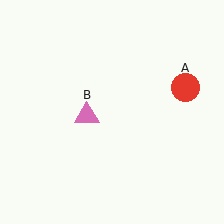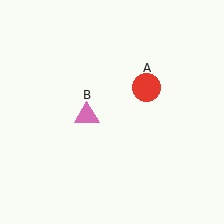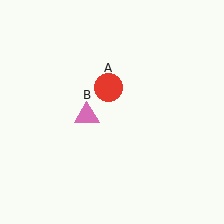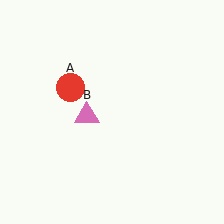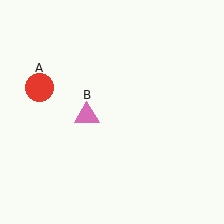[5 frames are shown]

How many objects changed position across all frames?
1 object changed position: red circle (object A).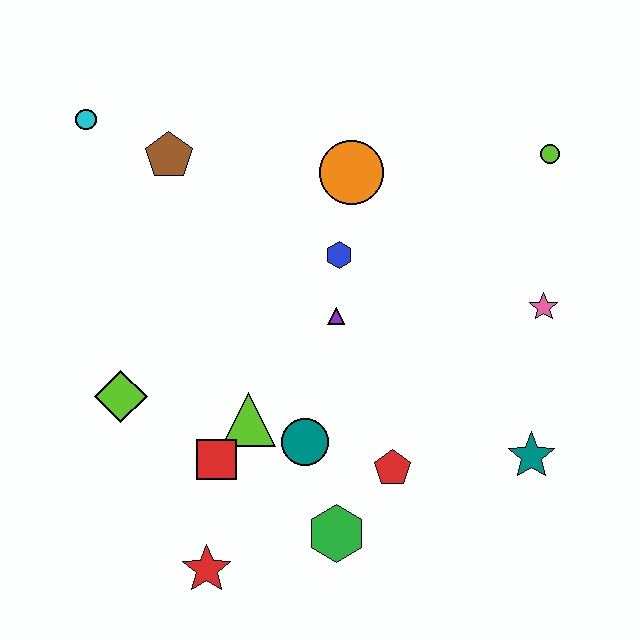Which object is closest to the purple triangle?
The blue hexagon is closest to the purple triangle.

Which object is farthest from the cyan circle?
The teal star is farthest from the cyan circle.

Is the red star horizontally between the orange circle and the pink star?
No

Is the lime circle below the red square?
No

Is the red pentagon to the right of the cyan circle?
Yes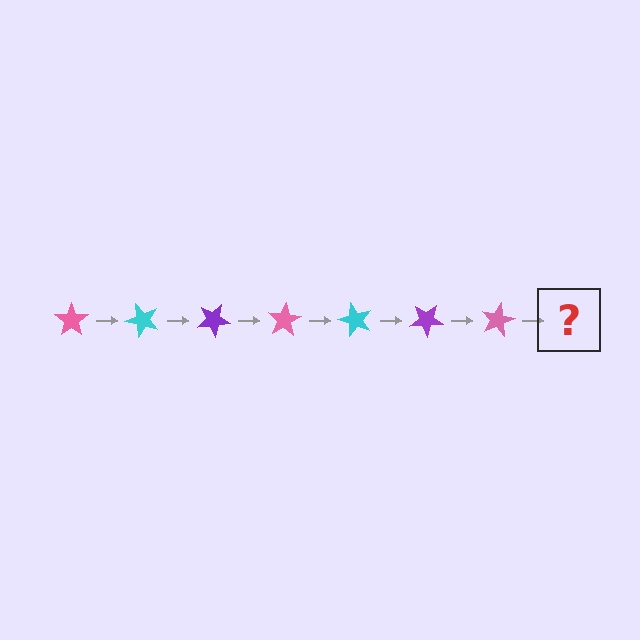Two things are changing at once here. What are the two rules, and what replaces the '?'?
The two rules are that it rotates 50 degrees each step and the color cycles through pink, cyan, and purple. The '?' should be a cyan star, rotated 350 degrees from the start.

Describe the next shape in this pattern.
It should be a cyan star, rotated 350 degrees from the start.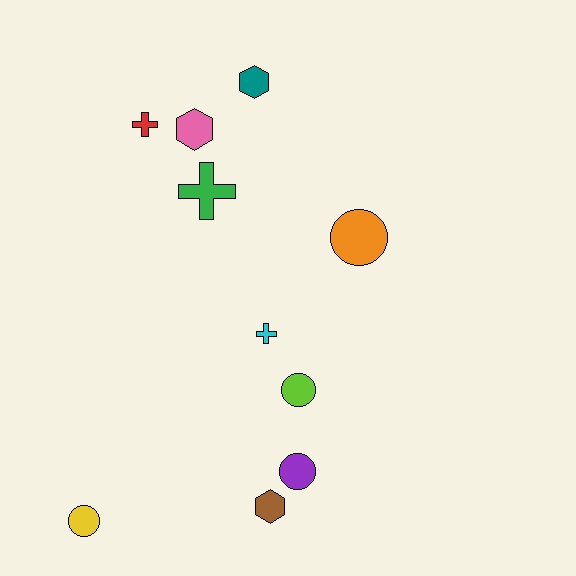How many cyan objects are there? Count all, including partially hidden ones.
There is 1 cyan object.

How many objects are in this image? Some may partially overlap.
There are 10 objects.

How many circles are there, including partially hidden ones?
There are 4 circles.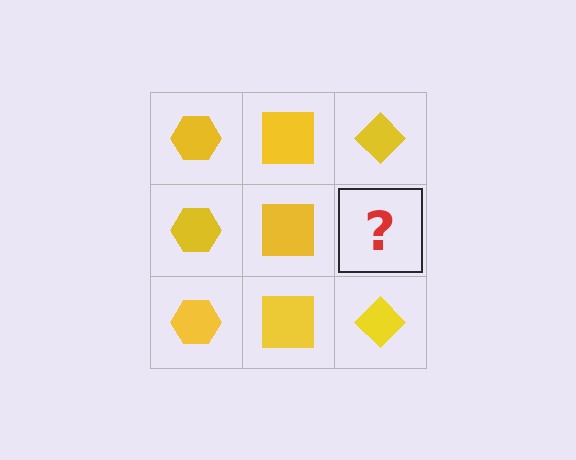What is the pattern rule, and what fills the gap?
The rule is that each column has a consistent shape. The gap should be filled with a yellow diamond.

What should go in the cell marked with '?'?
The missing cell should contain a yellow diamond.